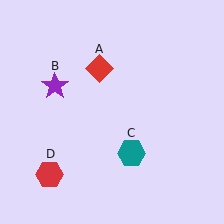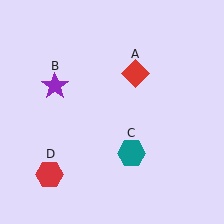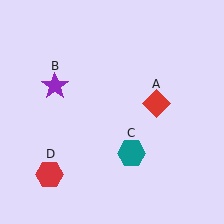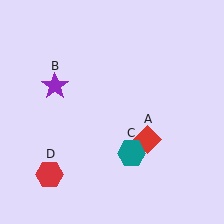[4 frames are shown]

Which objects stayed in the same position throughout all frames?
Purple star (object B) and teal hexagon (object C) and red hexagon (object D) remained stationary.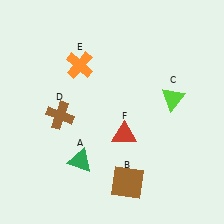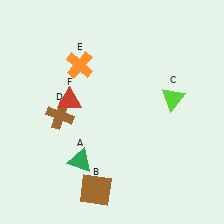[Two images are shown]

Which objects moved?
The objects that moved are: the brown square (B), the red triangle (F).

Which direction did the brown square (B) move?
The brown square (B) moved left.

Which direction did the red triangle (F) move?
The red triangle (F) moved left.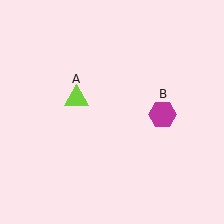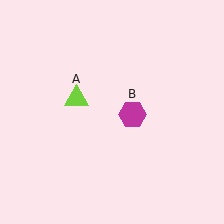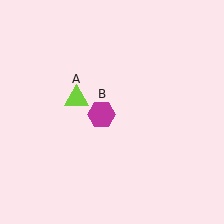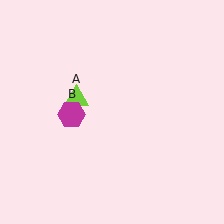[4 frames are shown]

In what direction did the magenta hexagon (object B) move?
The magenta hexagon (object B) moved left.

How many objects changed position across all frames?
1 object changed position: magenta hexagon (object B).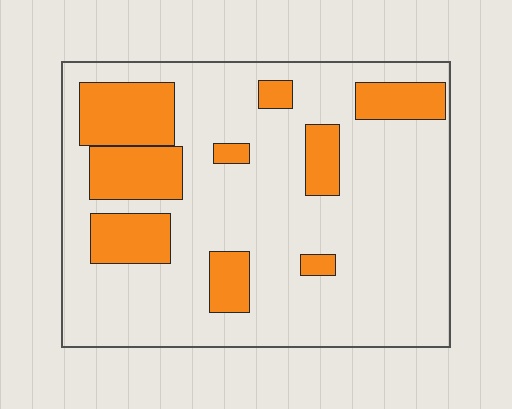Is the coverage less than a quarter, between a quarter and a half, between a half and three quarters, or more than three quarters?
Less than a quarter.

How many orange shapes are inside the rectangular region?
9.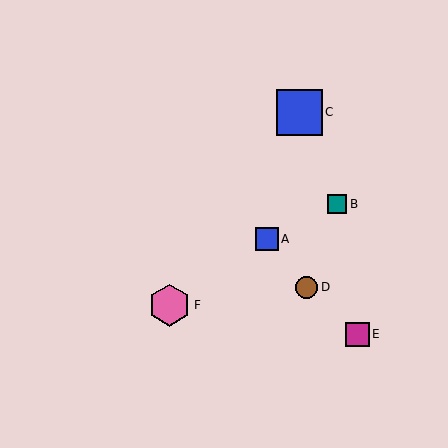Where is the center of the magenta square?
The center of the magenta square is at (357, 334).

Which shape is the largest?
The blue square (labeled C) is the largest.